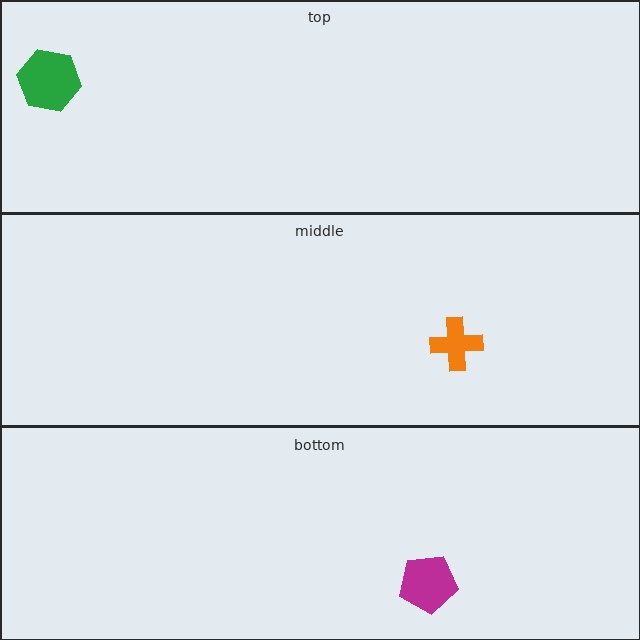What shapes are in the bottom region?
The magenta pentagon.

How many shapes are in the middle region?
1.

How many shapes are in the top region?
1.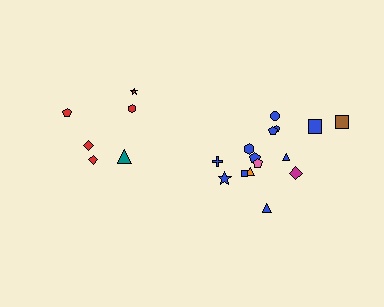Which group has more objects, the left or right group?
The right group.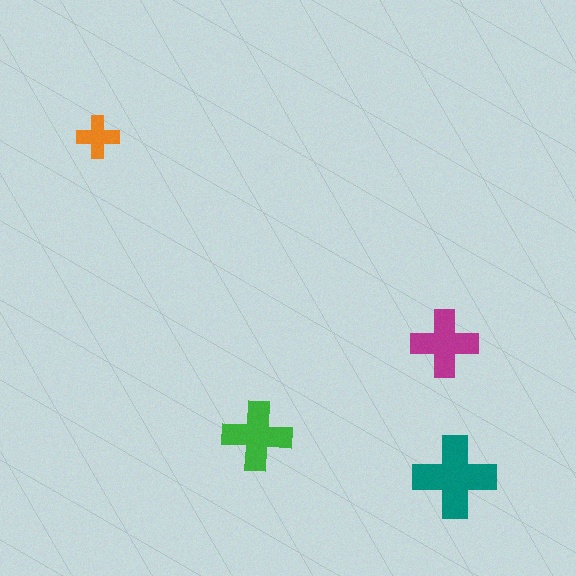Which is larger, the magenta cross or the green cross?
The green one.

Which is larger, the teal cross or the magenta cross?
The teal one.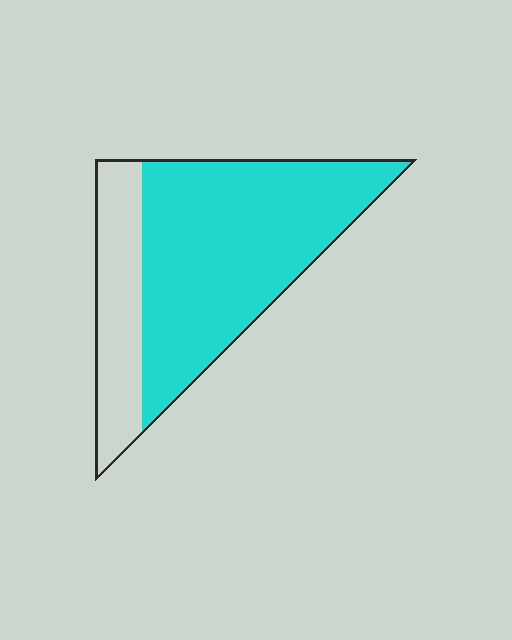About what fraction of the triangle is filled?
About three quarters (3/4).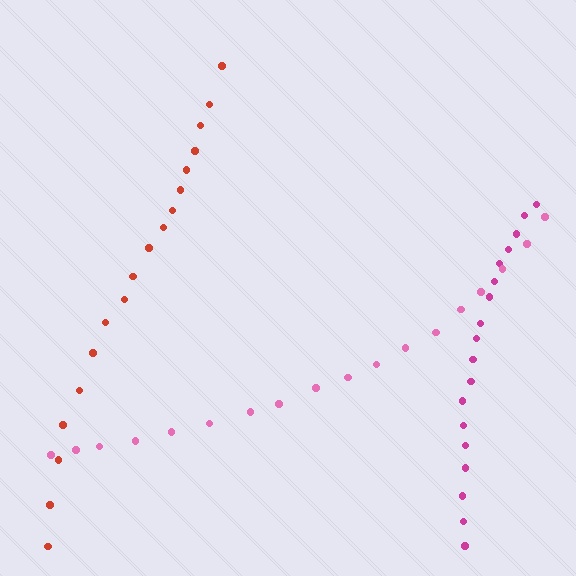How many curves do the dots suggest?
There are 3 distinct paths.